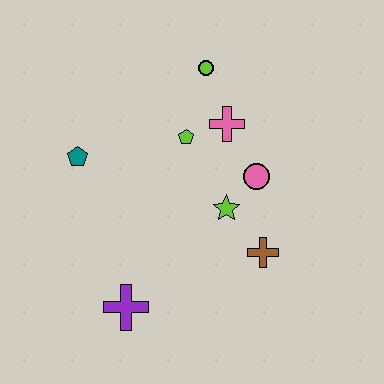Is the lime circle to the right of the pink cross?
No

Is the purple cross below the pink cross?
Yes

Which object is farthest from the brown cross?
The teal pentagon is farthest from the brown cross.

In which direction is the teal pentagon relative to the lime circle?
The teal pentagon is to the left of the lime circle.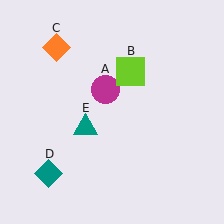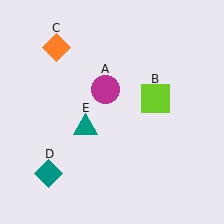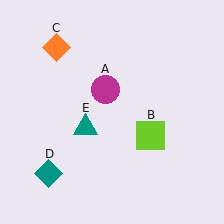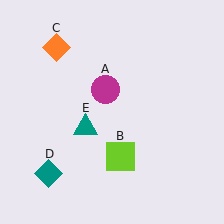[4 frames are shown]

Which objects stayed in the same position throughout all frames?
Magenta circle (object A) and orange diamond (object C) and teal diamond (object D) and teal triangle (object E) remained stationary.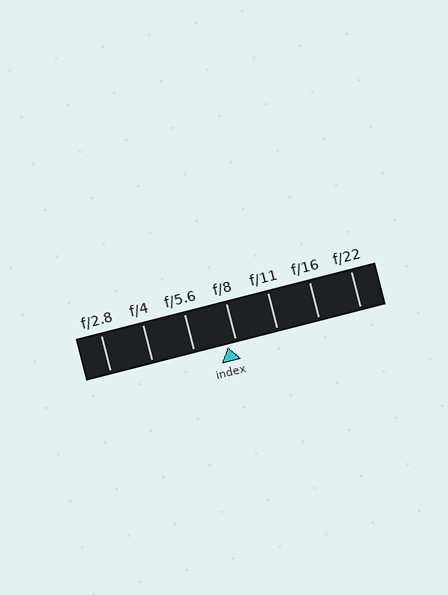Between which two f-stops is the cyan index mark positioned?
The index mark is between f/5.6 and f/8.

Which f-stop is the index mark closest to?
The index mark is closest to f/8.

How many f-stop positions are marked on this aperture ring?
There are 7 f-stop positions marked.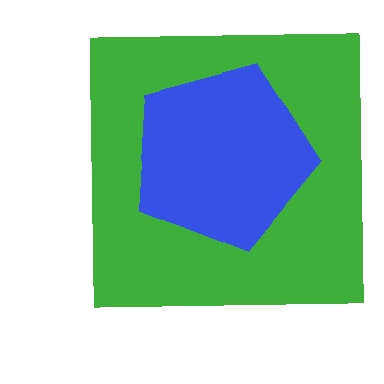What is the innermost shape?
The blue pentagon.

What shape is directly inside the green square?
The blue pentagon.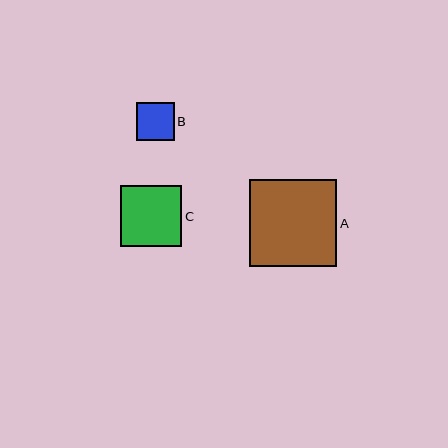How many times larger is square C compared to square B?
Square C is approximately 1.6 times the size of square B.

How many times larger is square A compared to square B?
Square A is approximately 2.3 times the size of square B.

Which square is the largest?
Square A is the largest with a size of approximately 87 pixels.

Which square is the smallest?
Square B is the smallest with a size of approximately 38 pixels.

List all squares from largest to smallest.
From largest to smallest: A, C, B.